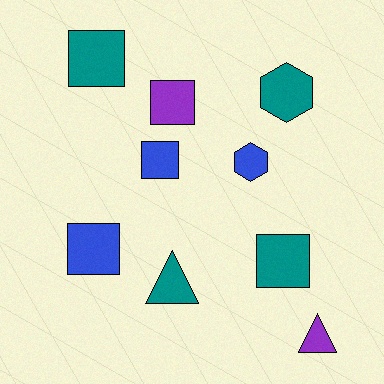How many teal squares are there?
There are 2 teal squares.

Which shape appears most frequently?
Square, with 5 objects.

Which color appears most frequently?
Teal, with 4 objects.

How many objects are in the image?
There are 9 objects.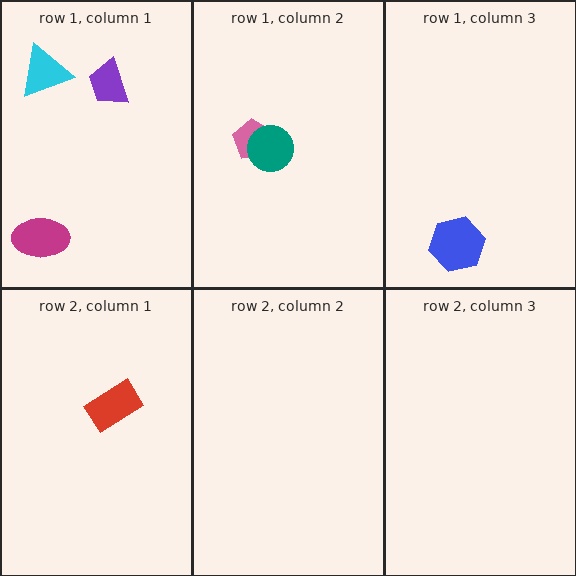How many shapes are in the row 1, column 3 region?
1.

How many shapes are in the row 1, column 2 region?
2.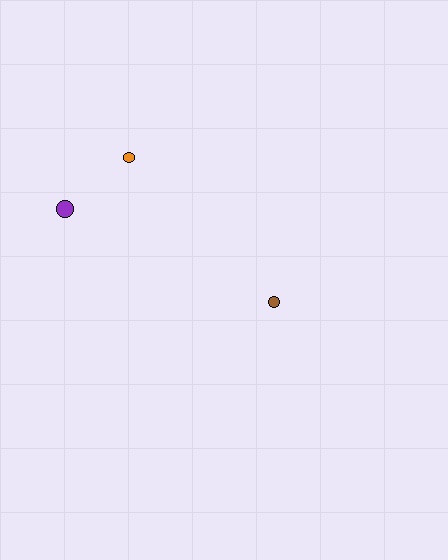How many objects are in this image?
There are 3 objects.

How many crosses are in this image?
There are no crosses.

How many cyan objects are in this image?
There are no cyan objects.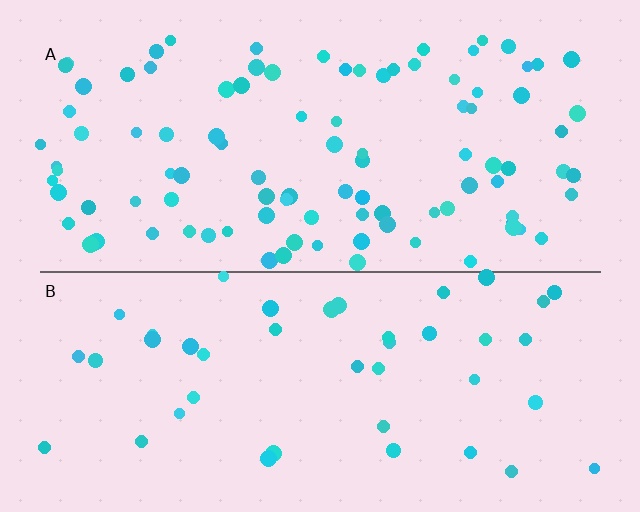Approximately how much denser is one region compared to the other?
Approximately 2.3× — region A over region B.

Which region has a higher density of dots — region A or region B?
A (the top).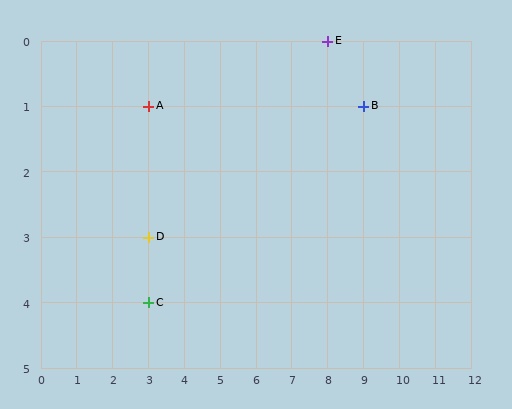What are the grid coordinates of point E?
Point E is at grid coordinates (8, 0).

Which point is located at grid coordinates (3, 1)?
Point A is at (3, 1).